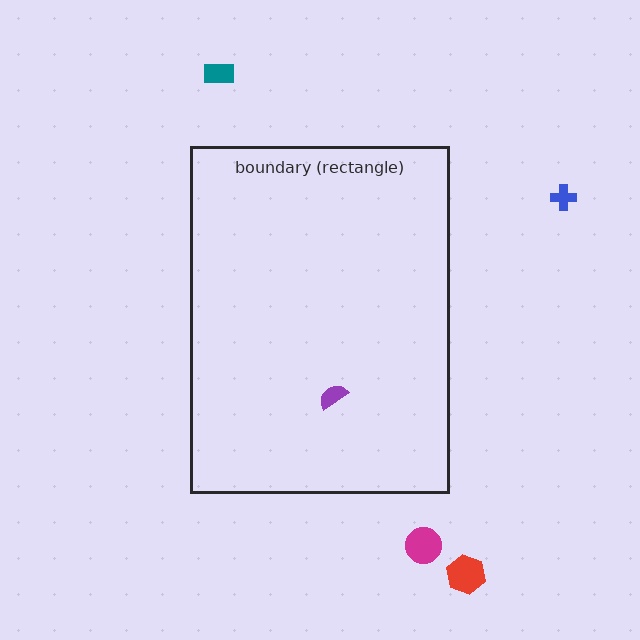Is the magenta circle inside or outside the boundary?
Outside.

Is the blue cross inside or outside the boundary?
Outside.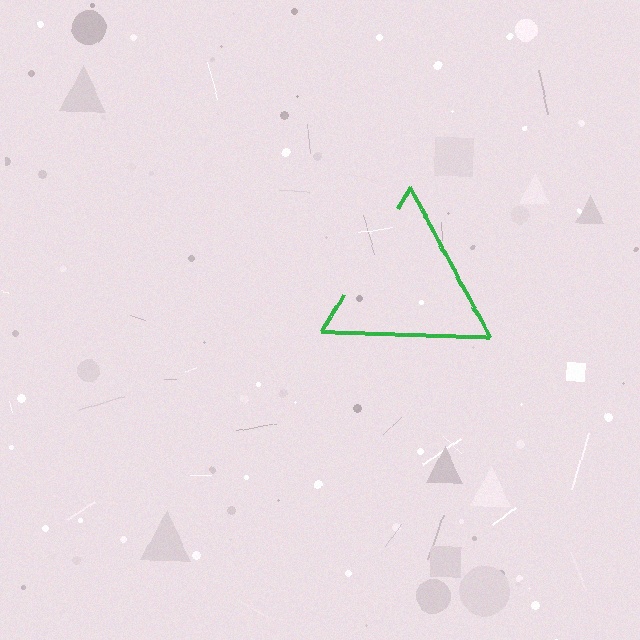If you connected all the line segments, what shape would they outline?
They would outline a triangle.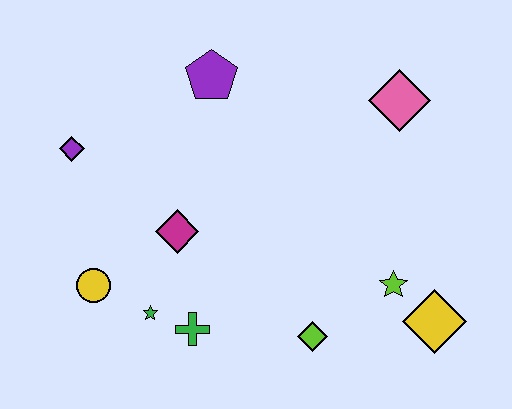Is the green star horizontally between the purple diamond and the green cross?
Yes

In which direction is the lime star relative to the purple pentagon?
The lime star is below the purple pentagon.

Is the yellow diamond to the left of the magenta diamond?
No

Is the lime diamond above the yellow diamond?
No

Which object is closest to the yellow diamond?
The lime star is closest to the yellow diamond.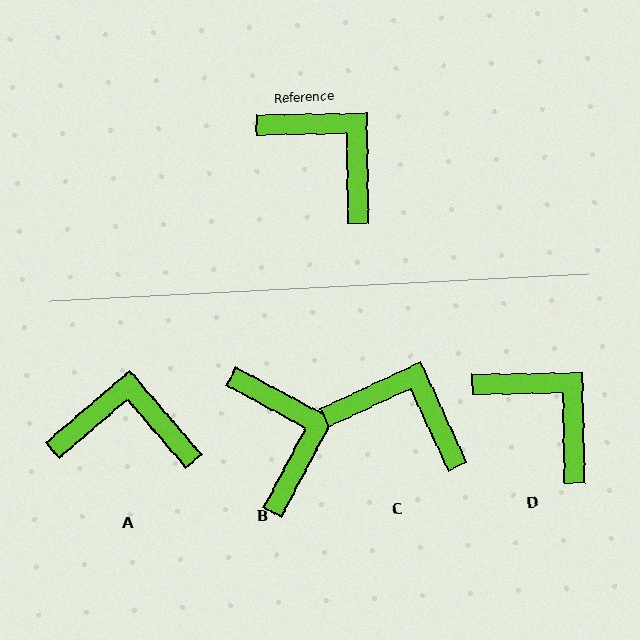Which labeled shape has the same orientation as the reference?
D.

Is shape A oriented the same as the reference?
No, it is off by about 40 degrees.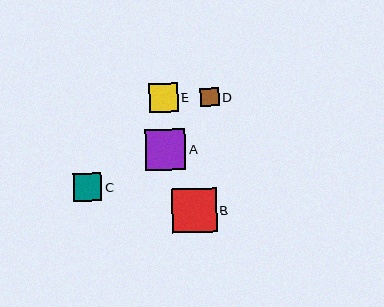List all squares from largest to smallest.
From largest to smallest: B, A, E, C, D.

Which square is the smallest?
Square D is the smallest with a size of approximately 18 pixels.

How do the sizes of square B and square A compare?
Square B and square A are approximately the same size.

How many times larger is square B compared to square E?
Square B is approximately 1.5 times the size of square E.